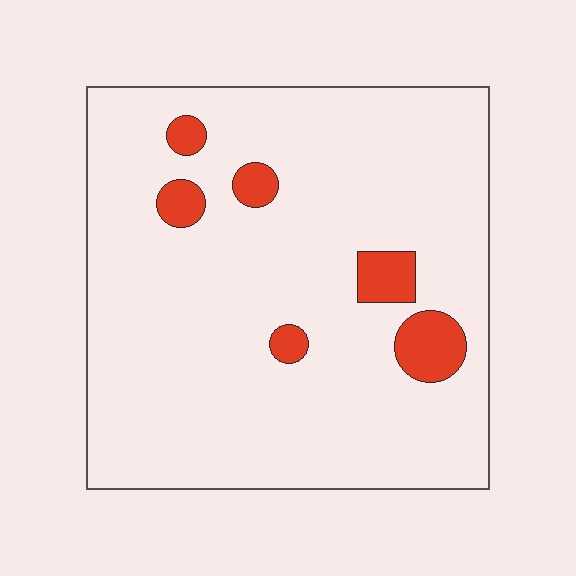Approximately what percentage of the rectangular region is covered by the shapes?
Approximately 10%.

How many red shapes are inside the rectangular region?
6.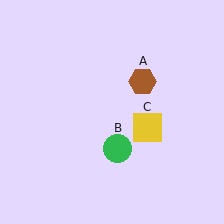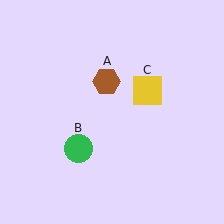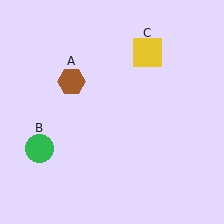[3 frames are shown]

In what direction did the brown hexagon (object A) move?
The brown hexagon (object A) moved left.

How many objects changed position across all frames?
3 objects changed position: brown hexagon (object A), green circle (object B), yellow square (object C).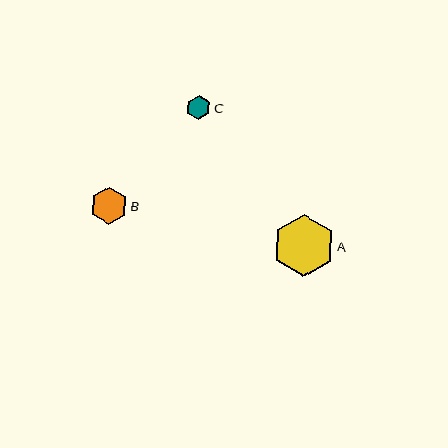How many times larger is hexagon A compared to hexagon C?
Hexagon A is approximately 2.5 times the size of hexagon C.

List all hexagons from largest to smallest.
From largest to smallest: A, B, C.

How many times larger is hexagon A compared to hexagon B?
Hexagon A is approximately 1.7 times the size of hexagon B.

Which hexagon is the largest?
Hexagon A is the largest with a size of approximately 62 pixels.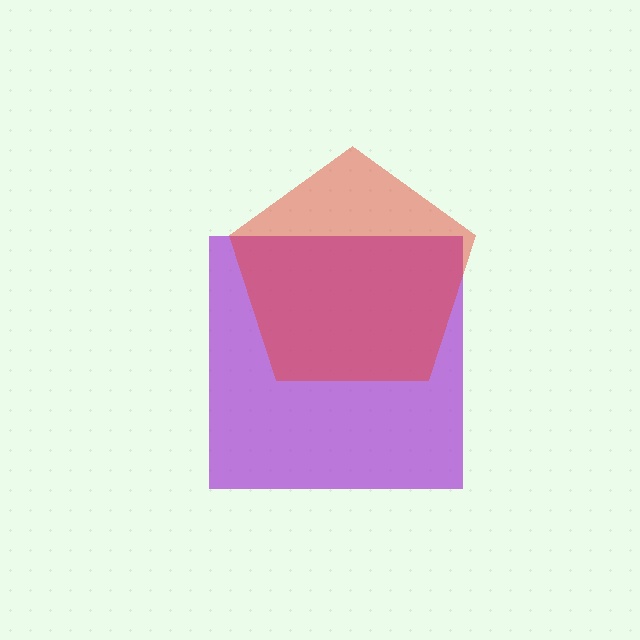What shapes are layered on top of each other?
The layered shapes are: a purple square, a red pentagon.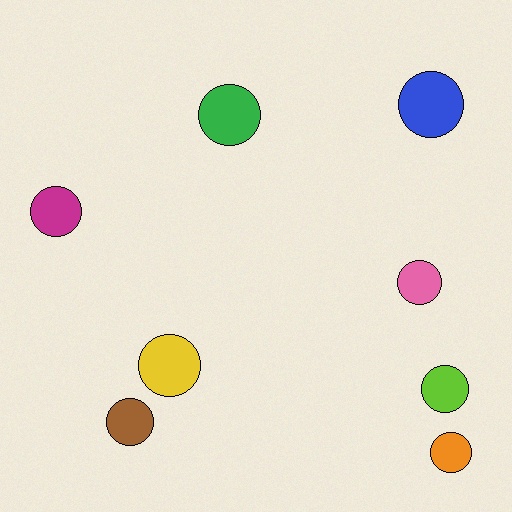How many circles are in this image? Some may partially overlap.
There are 8 circles.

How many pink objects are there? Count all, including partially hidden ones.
There is 1 pink object.